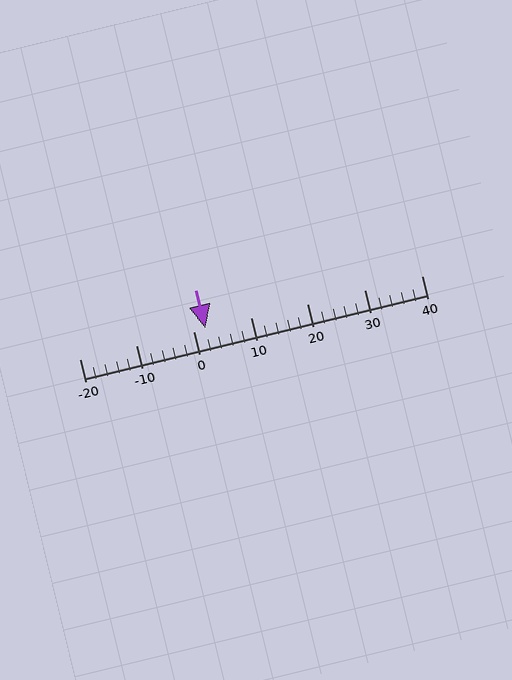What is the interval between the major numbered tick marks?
The major tick marks are spaced 10 units apart.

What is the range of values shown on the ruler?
The ruler shows values from -20 to 40.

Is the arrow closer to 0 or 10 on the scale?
The arrow is closer to 0.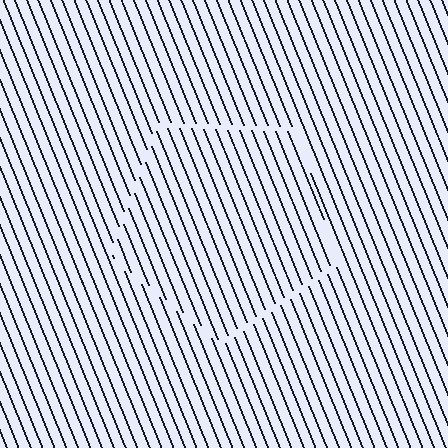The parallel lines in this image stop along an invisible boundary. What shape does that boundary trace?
An illusory pentagon. The interior of the shape contains the same grating, shifted by half a period — the contour is defined by the phase discontinuity where line-ends from the inner and outer gratings abut.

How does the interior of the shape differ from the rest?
The interior of the shape contains the same grating, shifted by half a period — the contour is defined by the phase discontinuity where line-ends from the inner and outer gratings abut.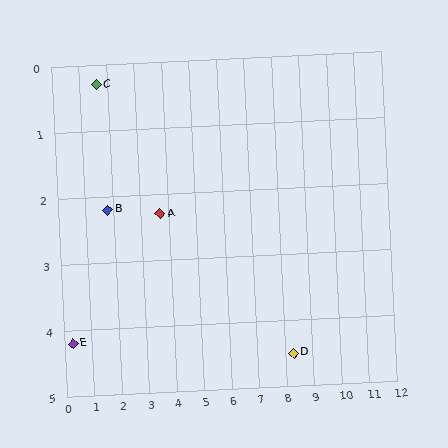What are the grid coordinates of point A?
Point A is at approximately (3.7, 2.3).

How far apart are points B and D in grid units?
Points B and D are about 6.9 grid units apart.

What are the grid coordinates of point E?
Point E is at approximately (0.3, 4.2).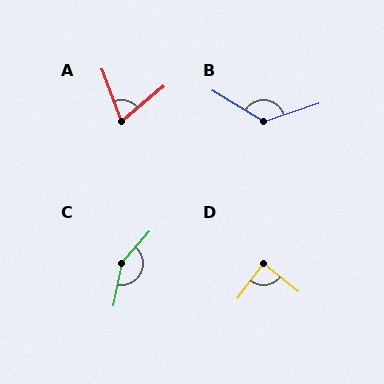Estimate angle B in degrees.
Approximately 130 degrees.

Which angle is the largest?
C, at approximately 150 degrees.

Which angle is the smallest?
A, at approximately 71 degrees.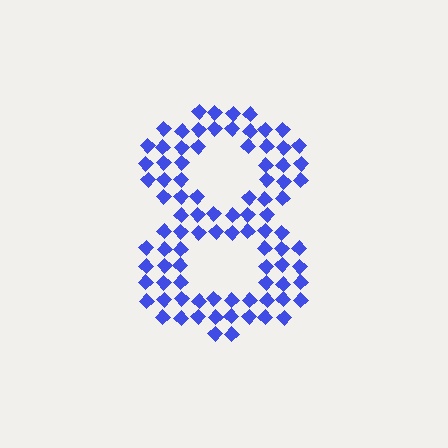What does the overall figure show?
The overall figure shows the digit 8.